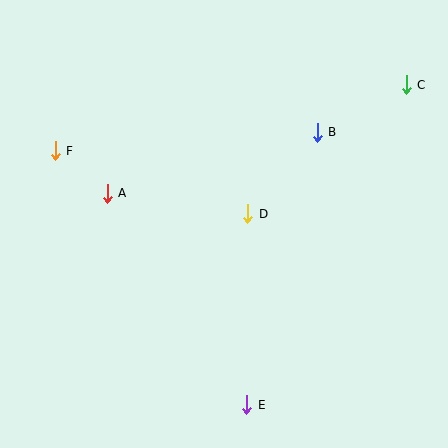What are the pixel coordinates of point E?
Point E is at (247, 405).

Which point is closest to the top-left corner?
Point F is closest to the top-left corner.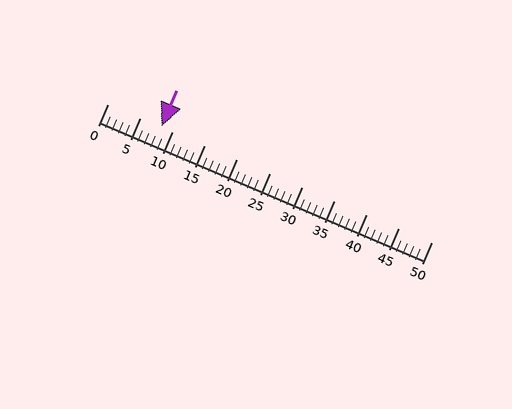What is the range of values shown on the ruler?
The ruler shows values from 0 to 50.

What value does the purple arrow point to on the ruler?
The purple arrow points to approximately 8.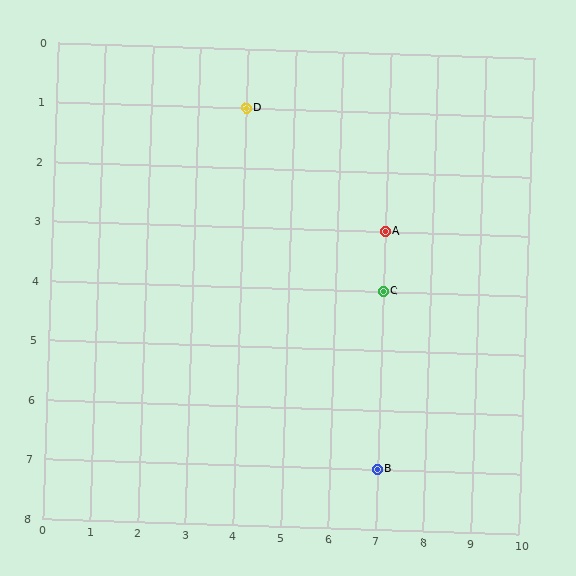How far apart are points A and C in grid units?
Points A and C are 1 row apart.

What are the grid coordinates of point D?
Point D is at grid coordinates (4, 1).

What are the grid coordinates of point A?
Point A is at grid coordinates (7, 3).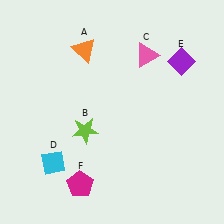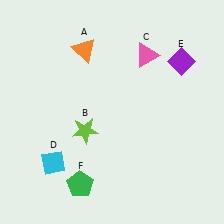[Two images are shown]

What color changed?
The pentagon (F) changed from magenta in Image 1 to green in Image 2.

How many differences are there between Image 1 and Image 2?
There is 1 difference between the two images.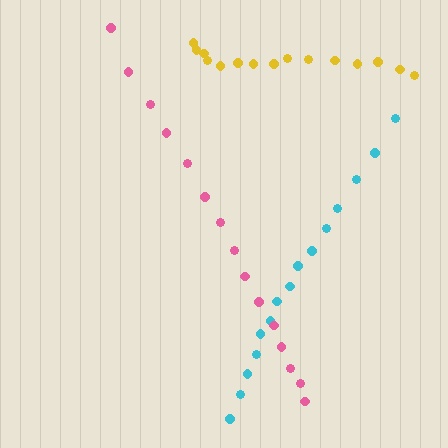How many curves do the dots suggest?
There are 3 distinct paths.